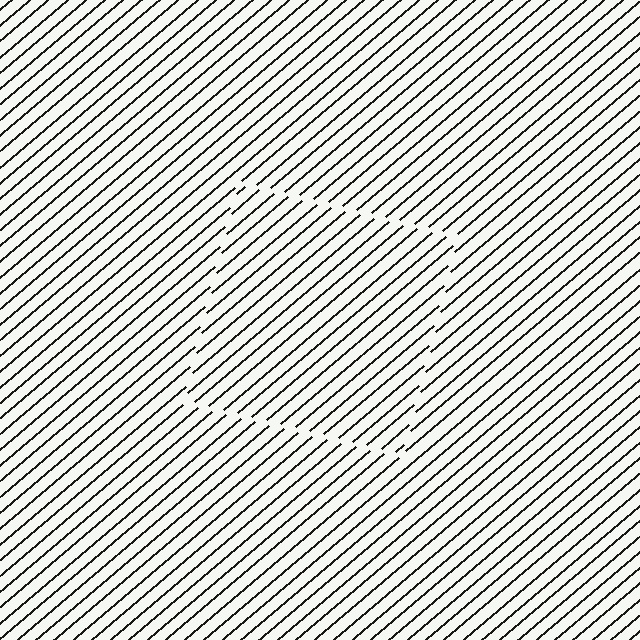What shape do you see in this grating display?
An illusory square. The interior of the shape contains the same grating, shifted by half a period — the contour is defined by the phase discontinuity where line-ends from the inner and outer gratings abut.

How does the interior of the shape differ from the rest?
The interior of the shape contains the same grating, shifted by half a period — the contour is defined by the phase discontinuity where line-ends from the inner and outer gratings abut.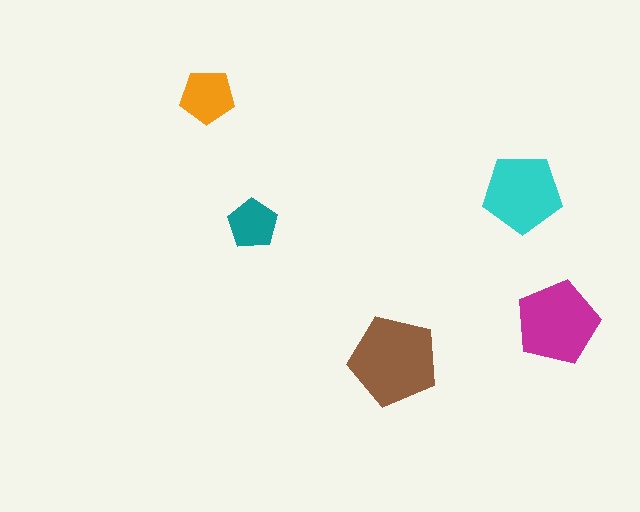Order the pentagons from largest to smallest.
the brown one, the magenta one, the cyan one, the orange one, the teal one.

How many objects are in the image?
There are 5 objects in the image.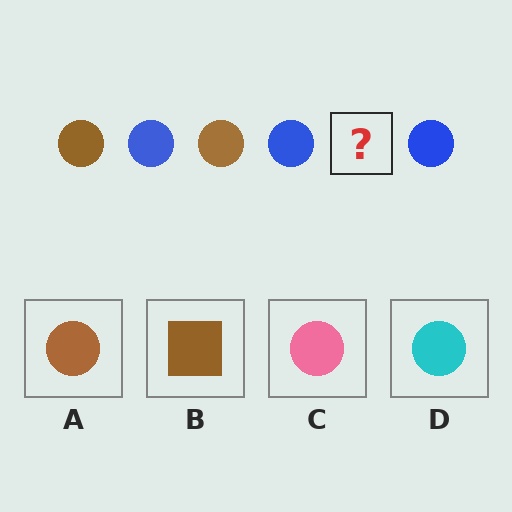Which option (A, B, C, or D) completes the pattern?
A.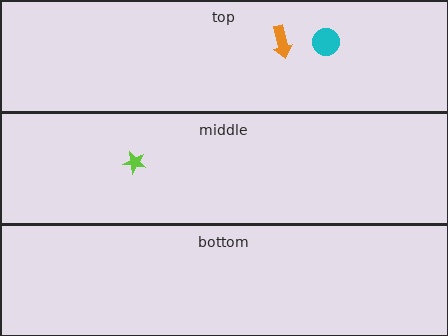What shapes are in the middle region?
The lime star.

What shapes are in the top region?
The orange arrow, the cyan circle.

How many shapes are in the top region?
2.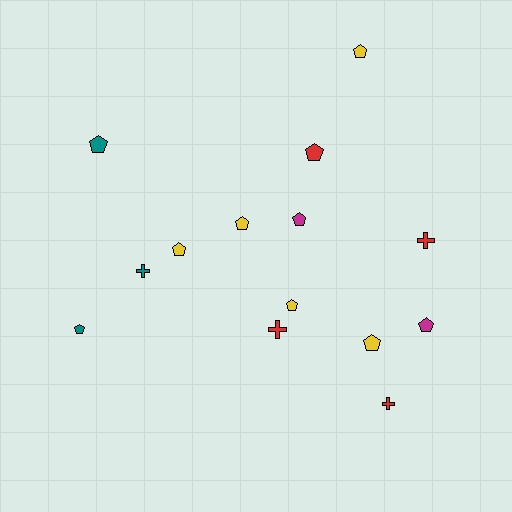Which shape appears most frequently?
Pentagon, with 10 objects.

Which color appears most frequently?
Yellow, with 5 objects.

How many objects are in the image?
There are 14 objects.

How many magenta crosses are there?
There are no magenta crosses.